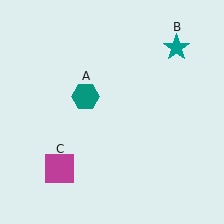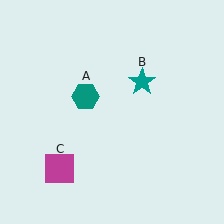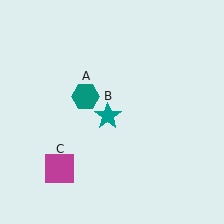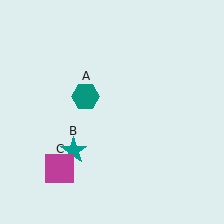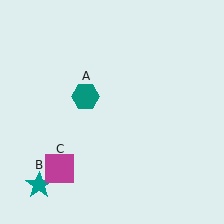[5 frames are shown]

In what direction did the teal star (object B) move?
The teal star (object B) moved down and to the left.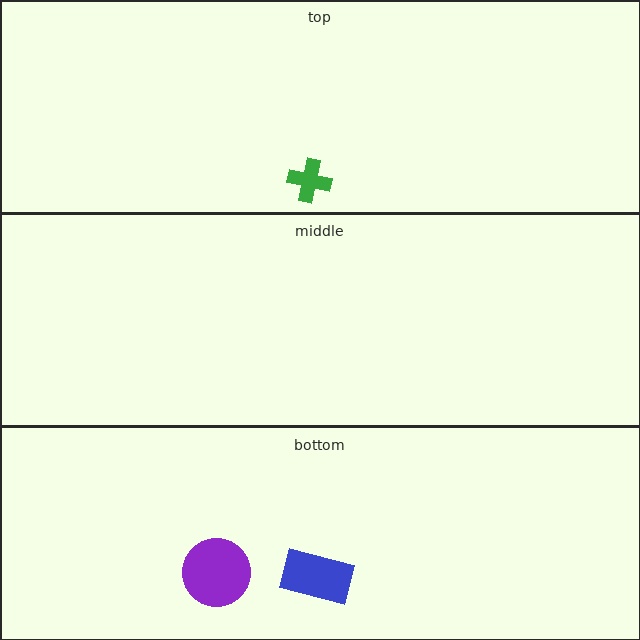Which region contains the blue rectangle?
The bottom region.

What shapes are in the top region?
The green cross.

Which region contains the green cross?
The top region.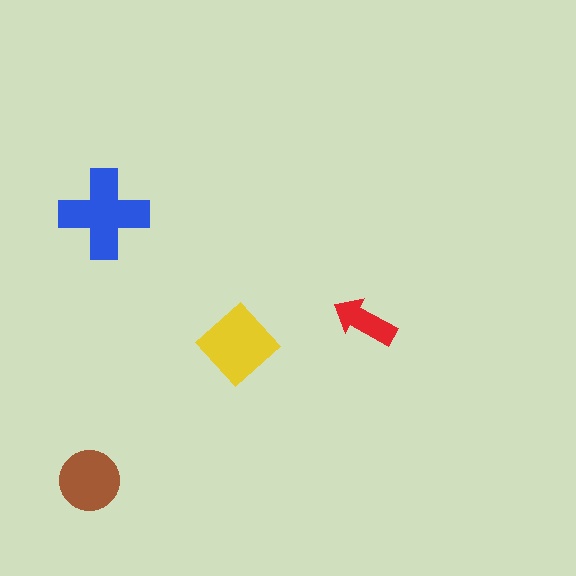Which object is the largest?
The blue cross.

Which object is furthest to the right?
The red arrow is rightmost.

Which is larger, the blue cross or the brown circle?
The blue cross.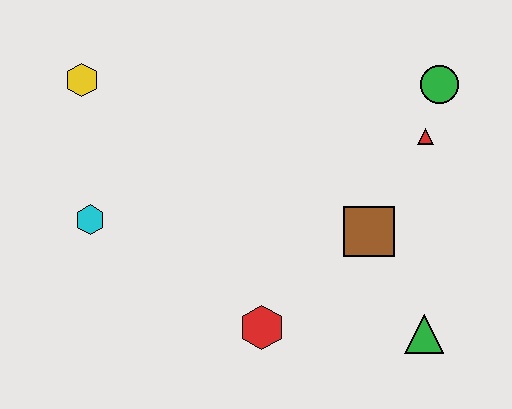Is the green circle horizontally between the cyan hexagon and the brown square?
No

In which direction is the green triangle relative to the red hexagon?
The green triangle is to the right of the red hexagon.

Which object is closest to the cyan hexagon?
The yellow hexagon is closest to the cyan hexagon.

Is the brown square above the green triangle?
Yes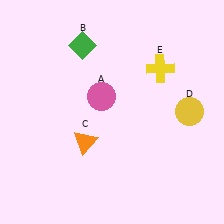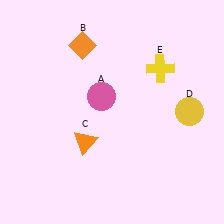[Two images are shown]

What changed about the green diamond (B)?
In Image 1, B is green. In Image 2, it changed to orange.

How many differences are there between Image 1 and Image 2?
There is 1 difference between the two images.